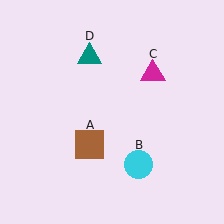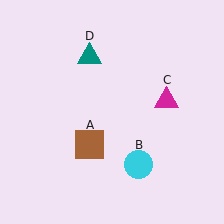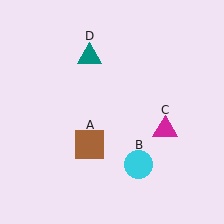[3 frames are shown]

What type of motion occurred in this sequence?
The magenta triangle (object C) rotated clockwise around the center of the scene.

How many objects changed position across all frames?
1 object changed position: magenta triangle (object C).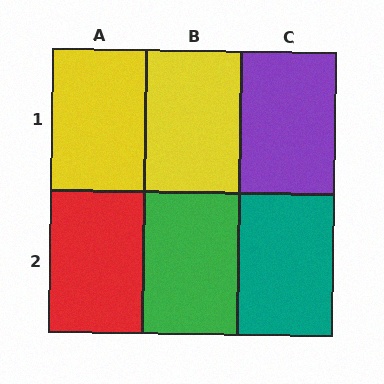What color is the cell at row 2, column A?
Red.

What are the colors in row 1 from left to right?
Yellow, yellow, purple.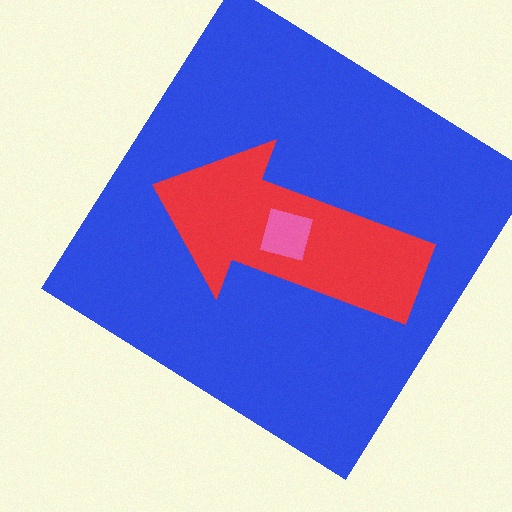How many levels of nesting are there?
3.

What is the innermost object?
The pink square.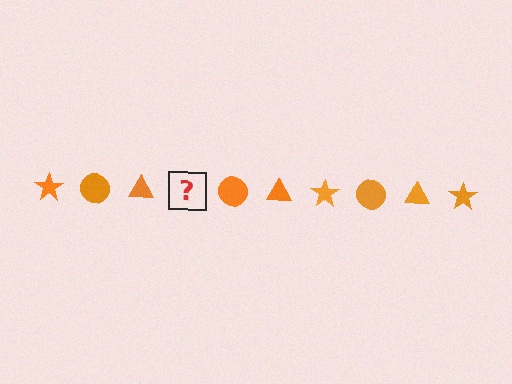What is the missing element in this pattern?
The missing element is an orange star.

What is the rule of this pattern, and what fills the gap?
The rule is that the pattern cycles through star, circle, triangle shapes in orange. The gap should be filled with an orange star.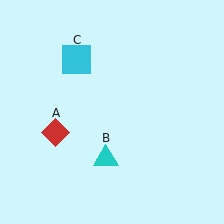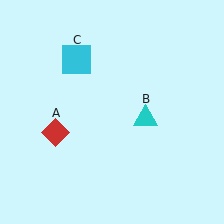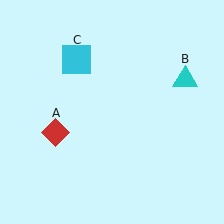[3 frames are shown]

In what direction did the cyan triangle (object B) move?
The cyan triangle (object B) moved up and to the right.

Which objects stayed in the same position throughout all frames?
Red diamond (object A) and cyan square (object C) remained stationary.